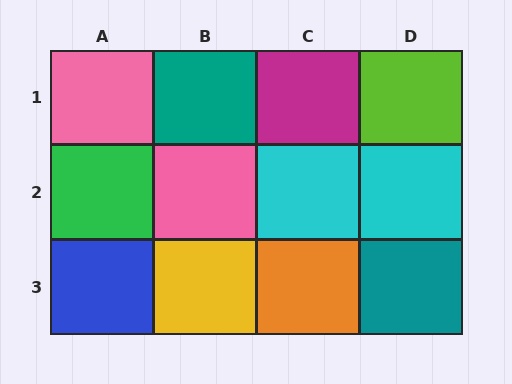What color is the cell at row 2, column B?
Pink.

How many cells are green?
1 cell is green.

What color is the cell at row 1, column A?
Pink.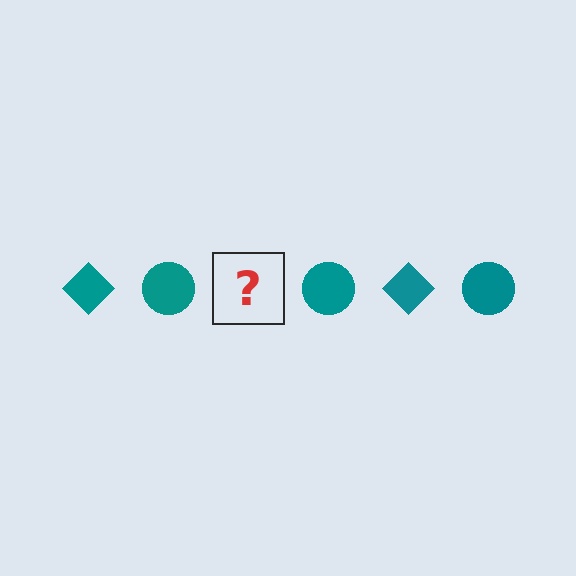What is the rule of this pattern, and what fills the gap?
The rule is that the pattern cycles through diamond, circle shapes in teal. The gap should be filled with a teal diamond.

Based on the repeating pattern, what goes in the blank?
The blank should be a teal diamond.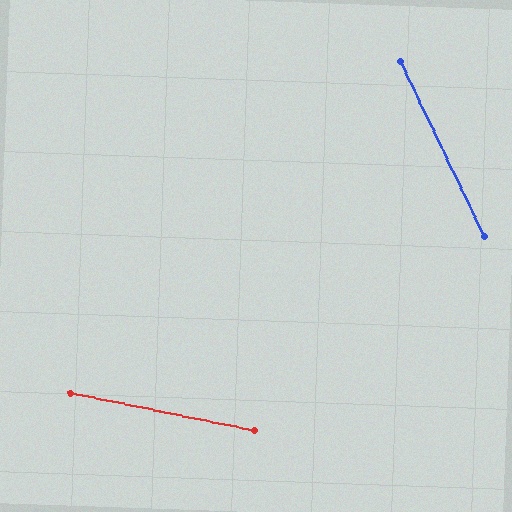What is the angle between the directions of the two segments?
Approximately 53 degrees.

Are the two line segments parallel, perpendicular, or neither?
Neither parallel nor perpendicular — they differ by about 53°.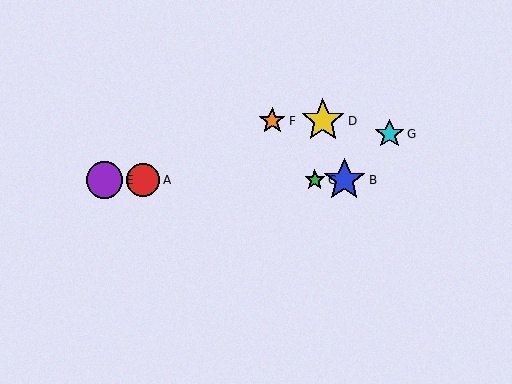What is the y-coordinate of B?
Object B is at y≈180.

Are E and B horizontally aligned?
Yes, both are at y≈180.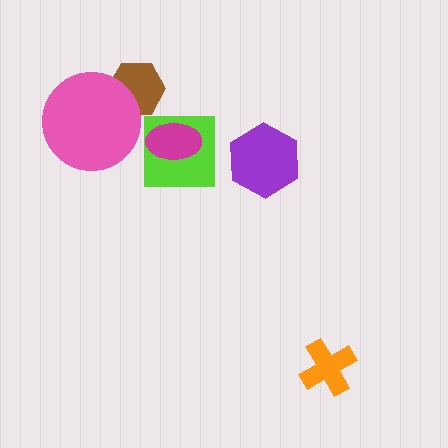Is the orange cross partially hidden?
No, no other shape covers it.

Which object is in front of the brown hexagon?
The pink circle is in front of the brown hexagon.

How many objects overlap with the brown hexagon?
1 object overlaps with the brown hexagon.